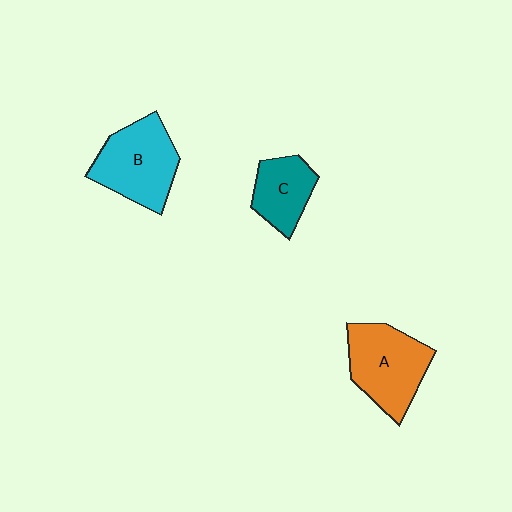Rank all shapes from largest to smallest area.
From largest to smallest: A (orange), B (cyan), C (teal).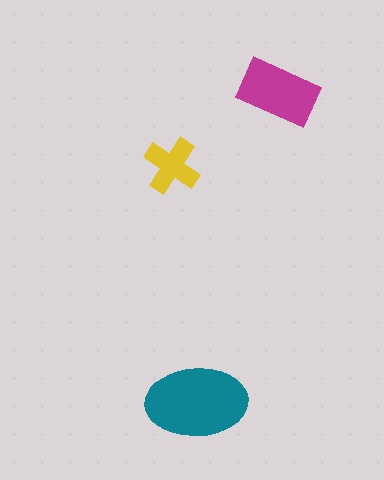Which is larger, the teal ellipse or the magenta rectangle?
The teal ellipse.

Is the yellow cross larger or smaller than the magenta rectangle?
Smaller.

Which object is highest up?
The magenta rectangle is topmost.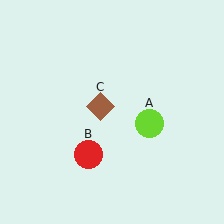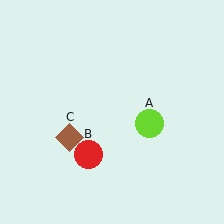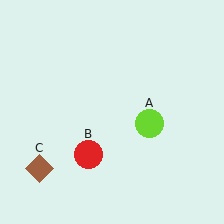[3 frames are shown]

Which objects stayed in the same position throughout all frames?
Lime circle (object A) and red circle (object B) remained stationary.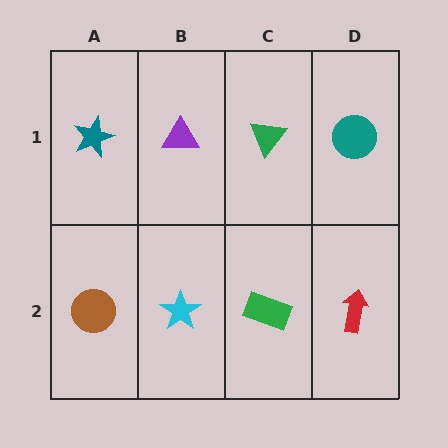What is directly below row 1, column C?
A green rectangle.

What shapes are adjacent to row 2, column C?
A green triangle (row 1, column C), a cyan star (row 2, column B), a red arrow (row 2, column D).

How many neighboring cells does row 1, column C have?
3.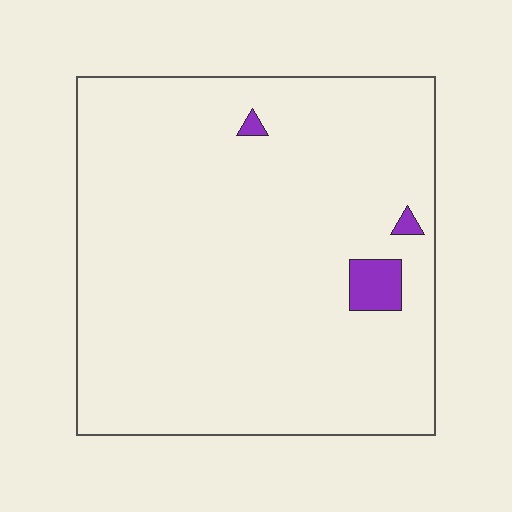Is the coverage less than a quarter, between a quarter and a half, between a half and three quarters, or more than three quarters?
Less than a quarter.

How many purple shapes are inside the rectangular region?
3.